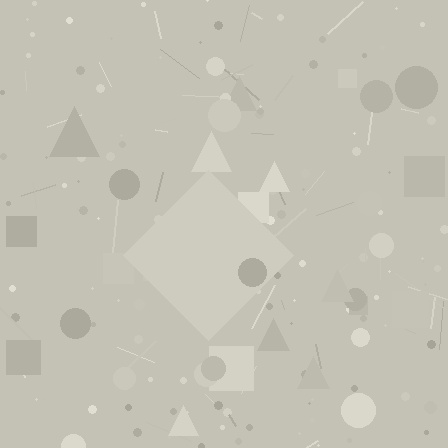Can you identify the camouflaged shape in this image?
The camouflaged shape is a diamond.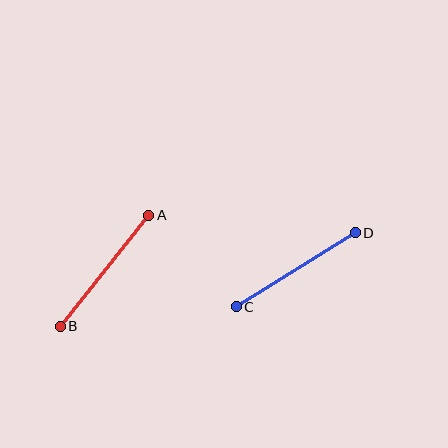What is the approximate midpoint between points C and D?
The midpoint is at approximately (296, 270) pixels.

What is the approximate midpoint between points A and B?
The midpoint is at approximately (104, 271) pixels.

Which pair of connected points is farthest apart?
Points A and B are farthest apart.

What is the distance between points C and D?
The distance is approximately 140 pixels.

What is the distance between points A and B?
The distance is approximately 142 pixels.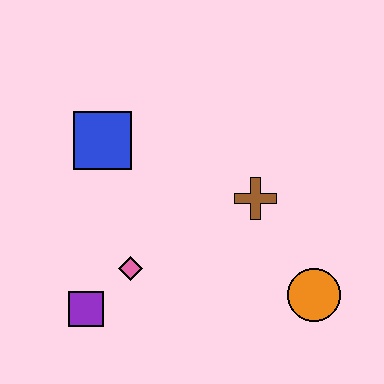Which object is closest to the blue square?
The pink diamond is closest to the blue square.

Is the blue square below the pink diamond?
No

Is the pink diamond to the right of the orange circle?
No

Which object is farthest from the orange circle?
The blue square is farthest from the orange circle.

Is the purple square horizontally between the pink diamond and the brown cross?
No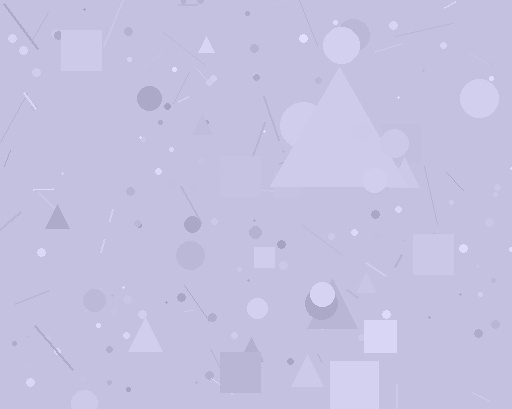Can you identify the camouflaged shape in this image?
The camouflaged shape is a triangle.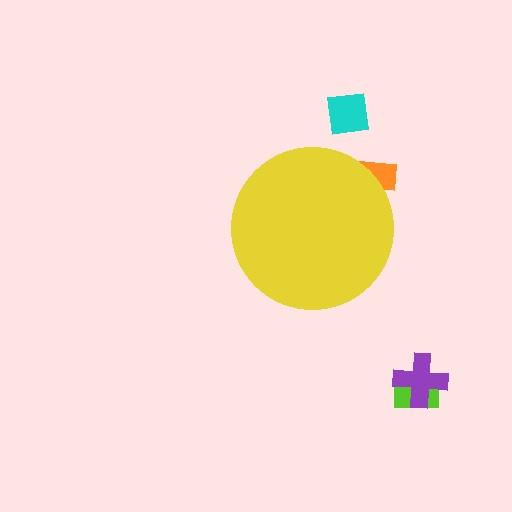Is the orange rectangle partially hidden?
Yes, the orange rectangle is partially hidden behind the yellow circle.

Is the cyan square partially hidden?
No, the cyan square is fully visible.